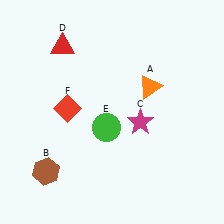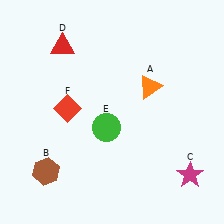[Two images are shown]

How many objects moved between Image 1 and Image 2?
1 object moved between the two images.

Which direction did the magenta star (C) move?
The magenta star (C) moved down.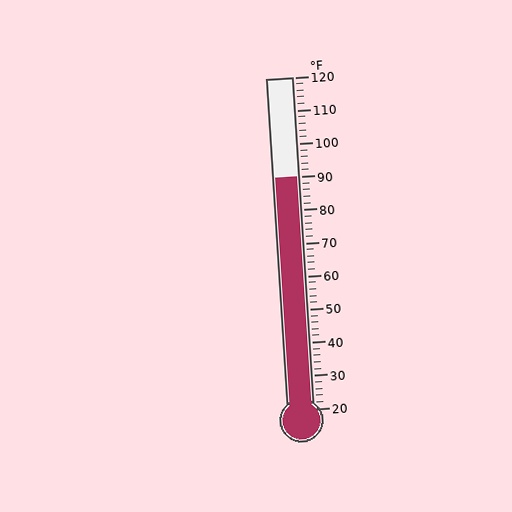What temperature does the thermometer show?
The thermometer shows approximately 90°F.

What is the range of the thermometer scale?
The thermometer scale ranges from 20°F to 120°F.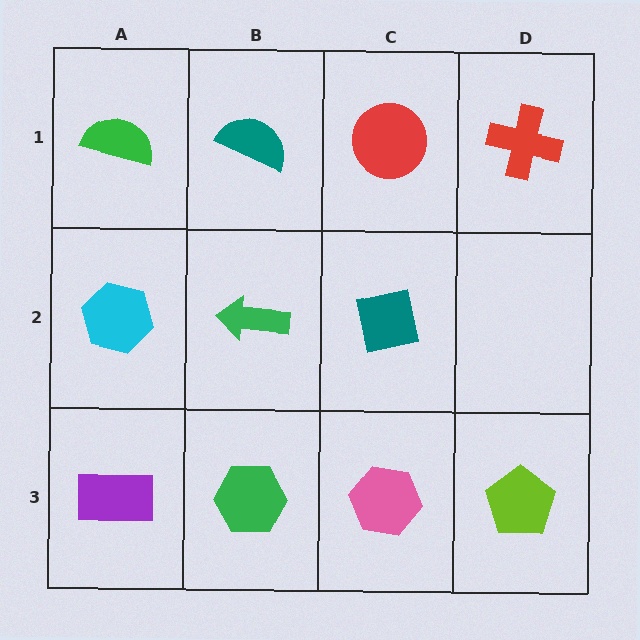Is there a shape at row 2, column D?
No, that cell is empty.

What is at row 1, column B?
A teal semicircle.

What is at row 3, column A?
A purple rectangle.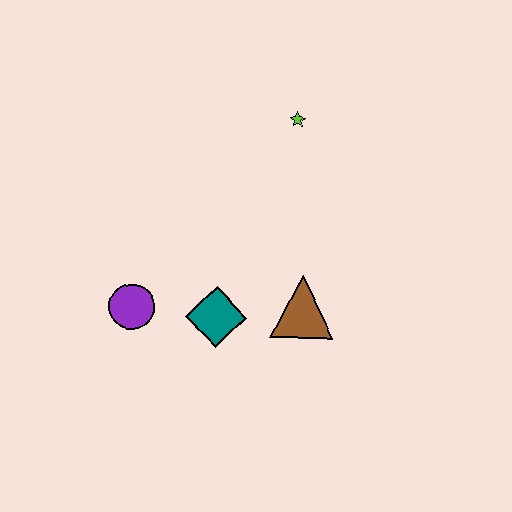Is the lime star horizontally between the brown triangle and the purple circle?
Yes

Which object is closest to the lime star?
The brown triangle is closest to the lime star.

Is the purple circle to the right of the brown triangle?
No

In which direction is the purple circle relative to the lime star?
The purple circle is below the lime star.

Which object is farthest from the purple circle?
The lime star is farthest from the purple circle.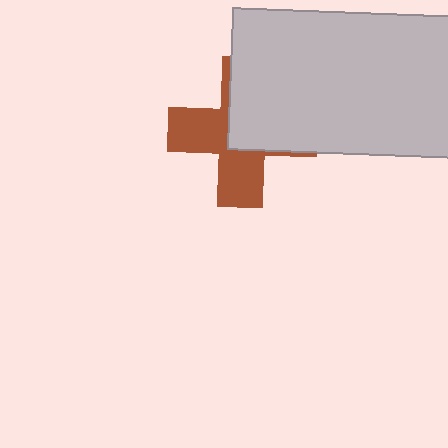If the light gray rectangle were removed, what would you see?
You would see the complete brown cross.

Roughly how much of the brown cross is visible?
About half of it is visible (roughly 51%).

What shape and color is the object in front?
The object in front is a light gray rectangle.